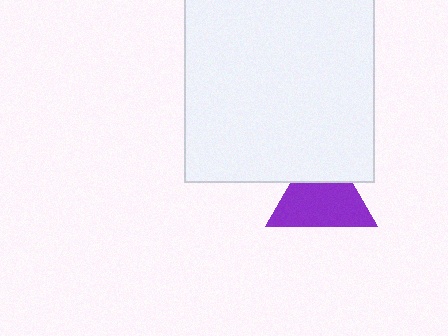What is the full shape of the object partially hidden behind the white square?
The partially hidden object is a purple triangle.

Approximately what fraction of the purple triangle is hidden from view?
Roughly 31% of the purple triangle is hidden behind the white square.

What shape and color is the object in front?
The object in front is a white square.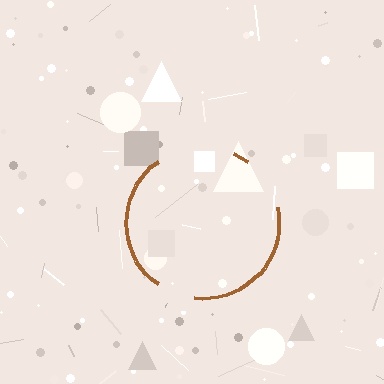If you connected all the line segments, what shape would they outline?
They would outline a circle.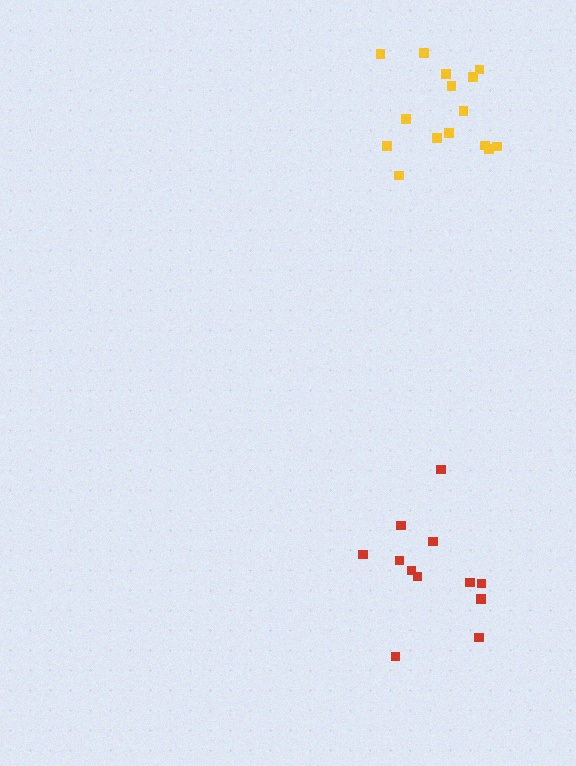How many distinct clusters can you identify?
There are 2 distinct clusters.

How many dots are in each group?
Group 1: 12 dots, Group 2: 15 dots (27 total).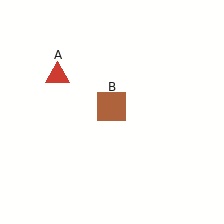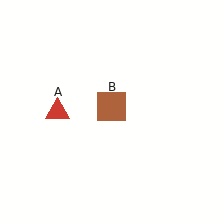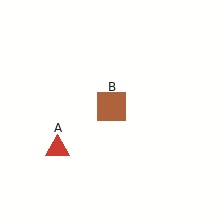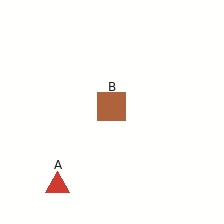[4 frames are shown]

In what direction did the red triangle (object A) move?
The red triangle (object A) moved down.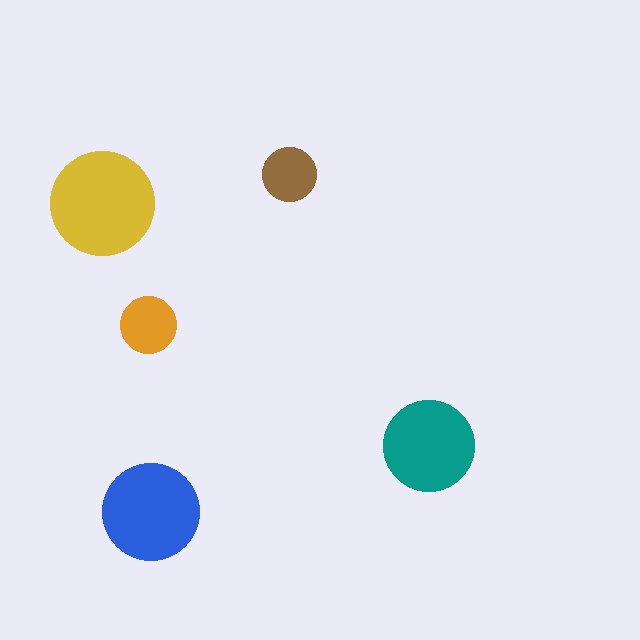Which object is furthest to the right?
The teal circle is rightmost.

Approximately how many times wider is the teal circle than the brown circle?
About 1.5 times wider.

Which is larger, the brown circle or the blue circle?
The blue one.